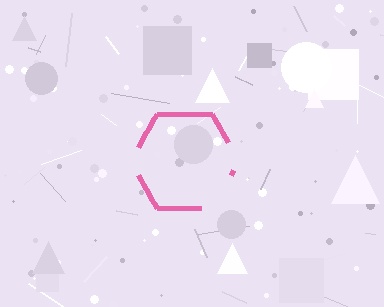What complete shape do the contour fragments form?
The contour fragments form a hexagon.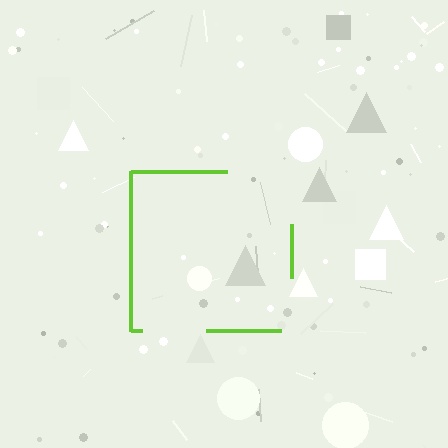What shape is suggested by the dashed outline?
The dashed outline suggests a square.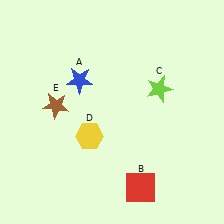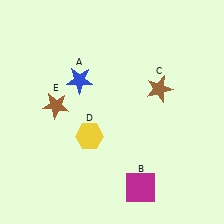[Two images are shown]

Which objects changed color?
B changed from red to magenta. C changed from lime to brown.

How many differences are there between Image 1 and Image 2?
There are 2 differences between the two images.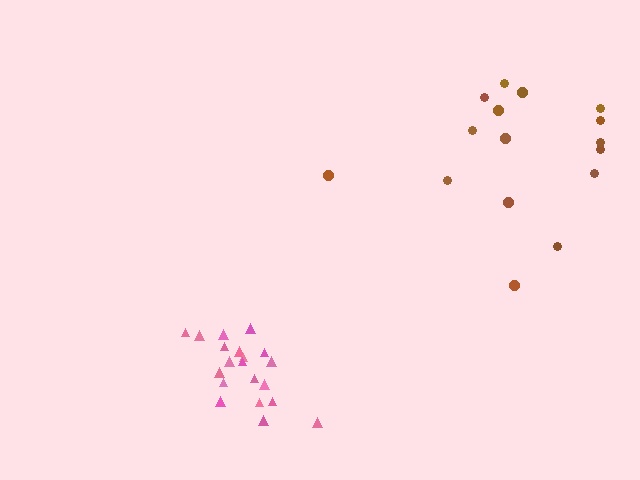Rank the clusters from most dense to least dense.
pink, brown.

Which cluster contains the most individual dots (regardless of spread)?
Pink (20).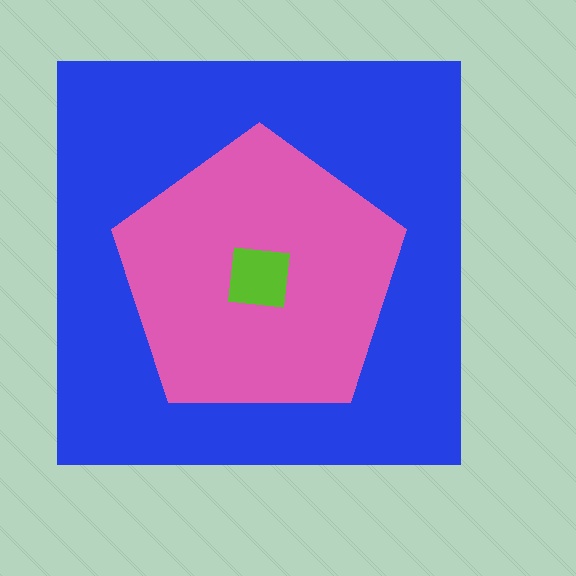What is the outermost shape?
The blue square.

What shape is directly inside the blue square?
The pink pentagon.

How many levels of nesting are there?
3.